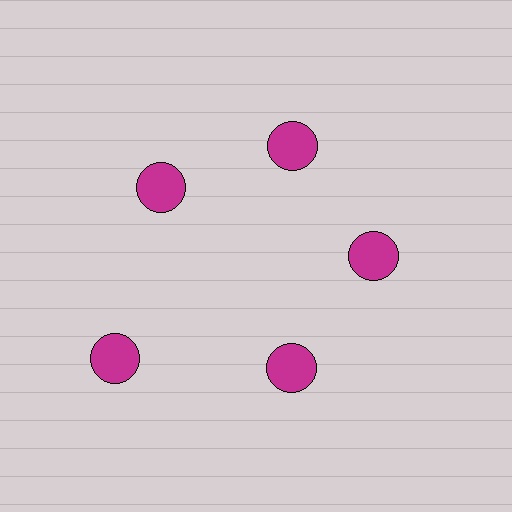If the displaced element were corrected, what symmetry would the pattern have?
It would have 5-fold rotational symmetry — the pattern would map onto itself every 72 degrees.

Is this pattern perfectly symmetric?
No. The 5 magenta circles are arranged in a ring, but one element near the 8 o'clock position is pushed outward from the center, breaking the 5-fold rotational symmetry.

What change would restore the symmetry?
The symmetry would be restored by moving it inward, back onto the ring so that all 5 circles sit at equal angles and equal distance from the center.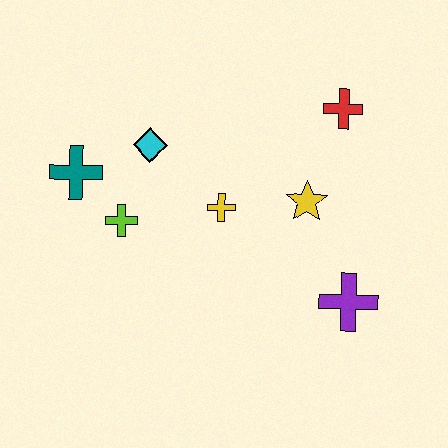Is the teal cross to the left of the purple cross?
Yes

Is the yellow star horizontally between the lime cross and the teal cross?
No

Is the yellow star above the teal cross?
No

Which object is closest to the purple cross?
The yellow star is closest to the purple cross.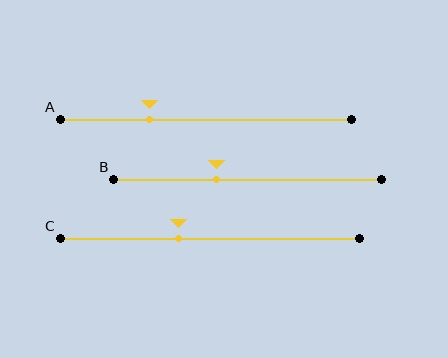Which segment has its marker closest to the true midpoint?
Segment C has its marker closest to the true midpoint.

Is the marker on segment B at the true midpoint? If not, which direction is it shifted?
No, the marker on segment B is shifted to the left by about 12% of the segment length.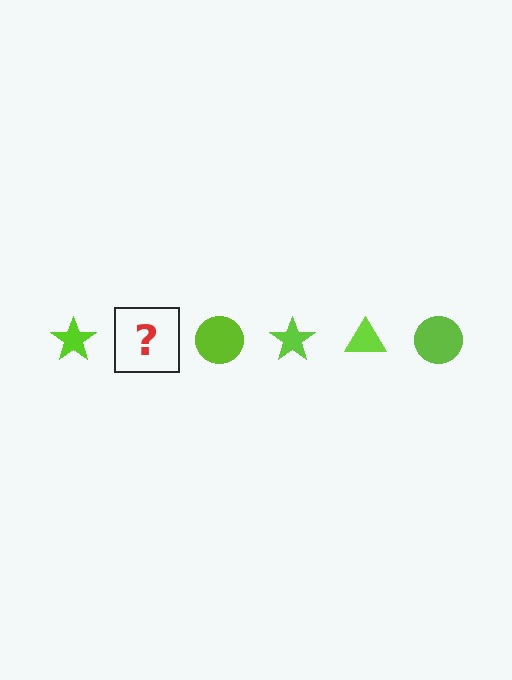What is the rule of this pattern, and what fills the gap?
The rule is that the pattern cycles through star, triangle, circle shapes in lime. The gap should be filled with a lime triangle.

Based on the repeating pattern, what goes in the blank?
The blank should be a lime triangle.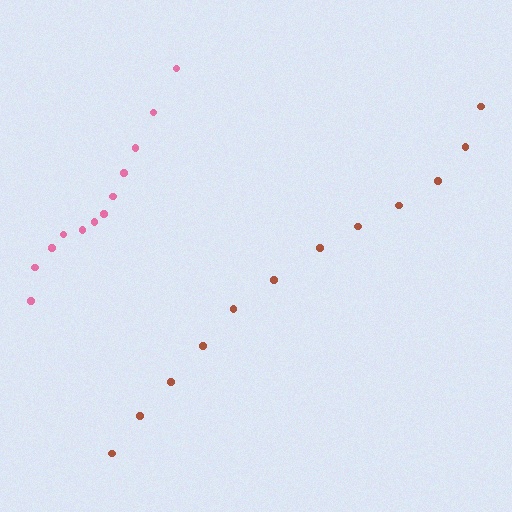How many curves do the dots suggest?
There are 2 distinct paths.